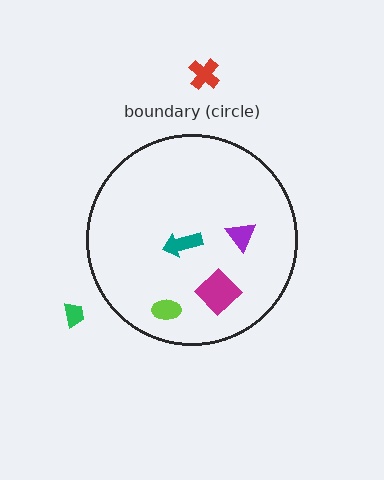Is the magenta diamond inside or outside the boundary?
Inside.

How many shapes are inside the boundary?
4 inside, 2 outside.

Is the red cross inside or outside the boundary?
Outside.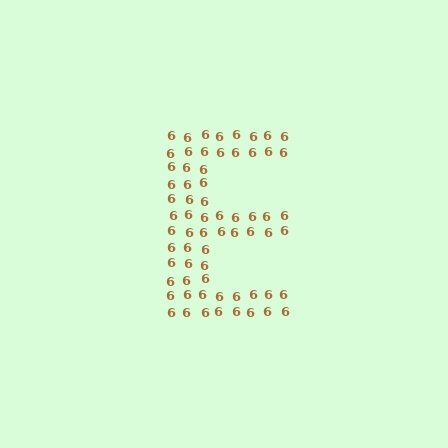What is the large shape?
The large shape is the letter E.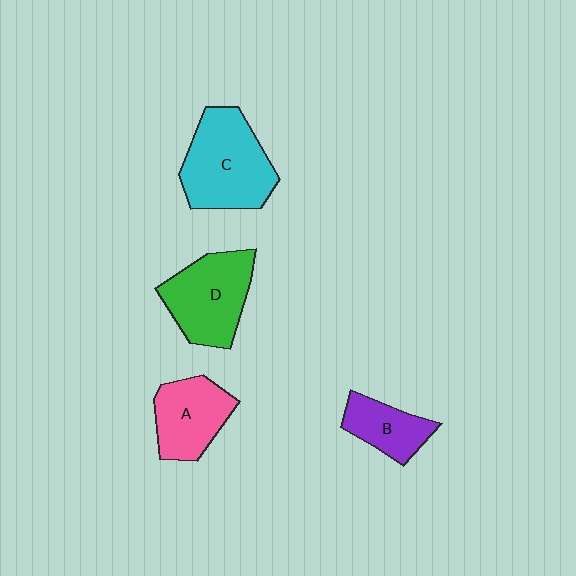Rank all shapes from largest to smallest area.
From largest to smallest: C (cyan), D (green), A (pink), B (purple).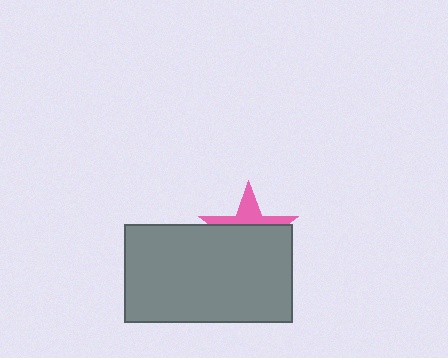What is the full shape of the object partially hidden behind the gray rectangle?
The partially hidden object is a pink star.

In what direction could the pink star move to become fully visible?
The pink star could move up. That would shift it out from behind the gray rectangle entirely.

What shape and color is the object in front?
The object in front is a gray rectangle.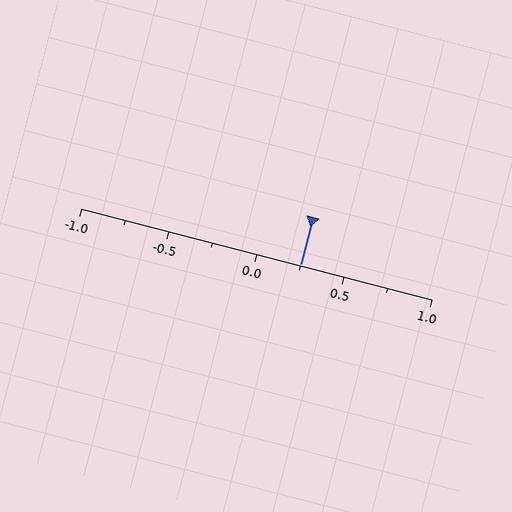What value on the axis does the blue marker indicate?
The marker indicates approximately 0.25.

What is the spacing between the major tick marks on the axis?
The major ticks are spaced 0.5 apart.